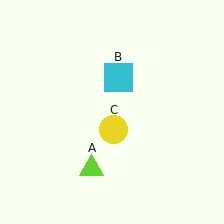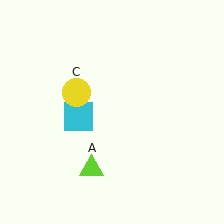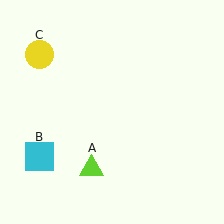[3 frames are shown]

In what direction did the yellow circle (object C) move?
The yellow circle (object C) moved up and to the left.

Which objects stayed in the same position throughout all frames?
Lime triangle (object A) remained stationary.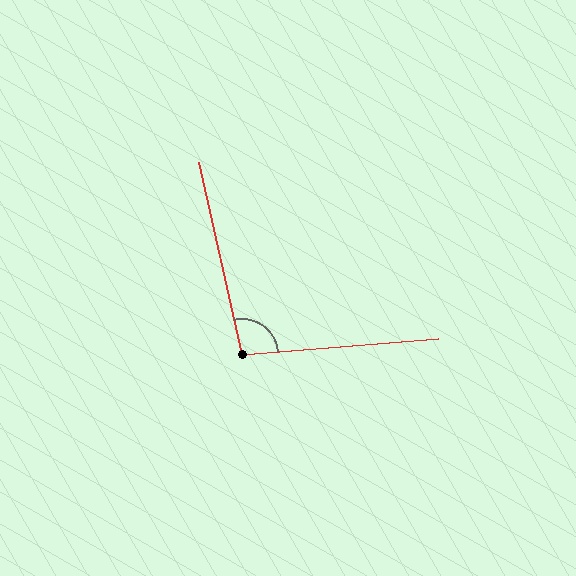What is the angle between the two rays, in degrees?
Approximately 98 degrees.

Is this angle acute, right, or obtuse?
It is obtuse.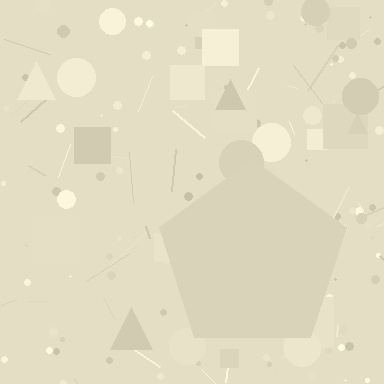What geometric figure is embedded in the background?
A pentagon is embedded in the background.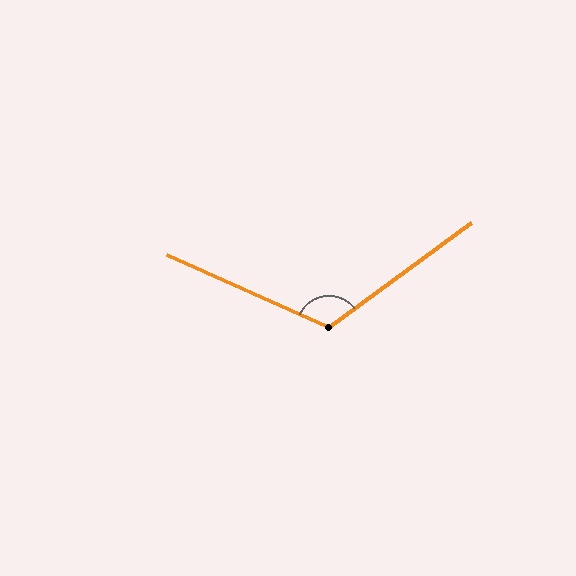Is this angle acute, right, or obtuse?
It is obtuse.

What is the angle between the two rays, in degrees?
Approximately 119 degrees.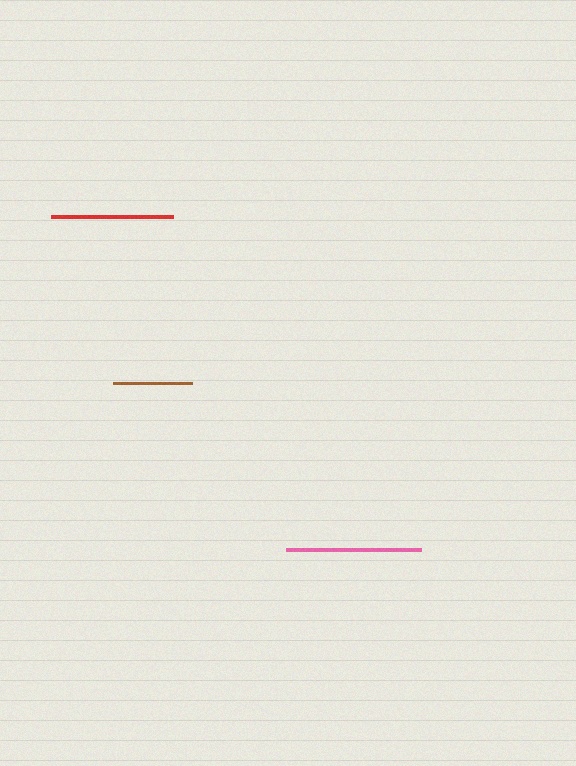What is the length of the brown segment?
The brown segment is approximately 79 pixels long.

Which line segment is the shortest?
The brown line is the shortest at approximately 79 pixels.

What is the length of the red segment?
The red segment is approximately 122 pixels long.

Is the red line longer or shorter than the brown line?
The red line is longer than the brown line.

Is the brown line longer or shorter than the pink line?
The pink line is longer than the brown line.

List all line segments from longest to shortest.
From longest to shortest: pink, red, brown.